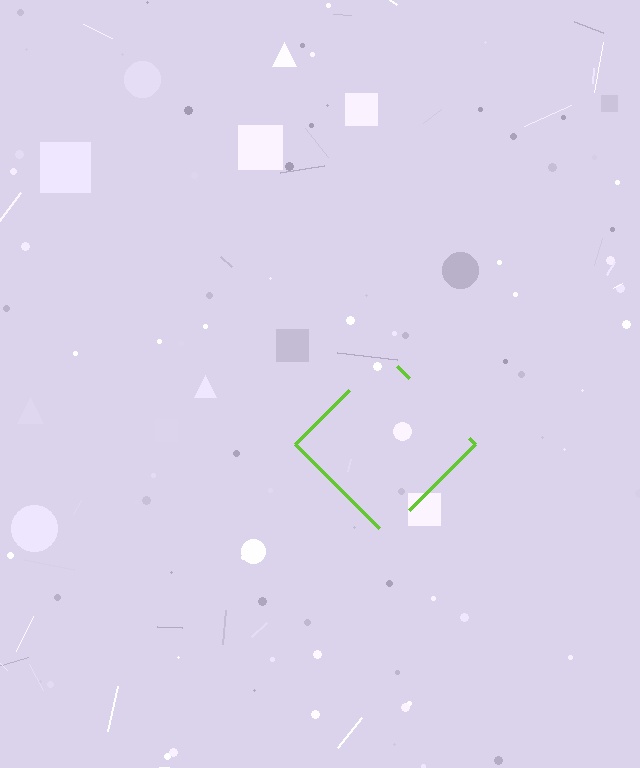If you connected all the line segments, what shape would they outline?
They would outline a diamond.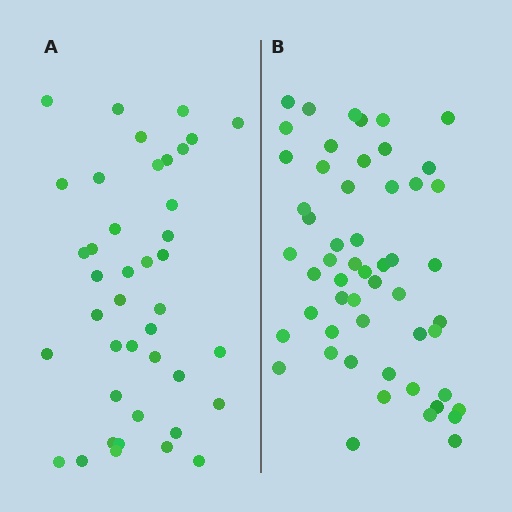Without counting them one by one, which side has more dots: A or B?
Region B (the right region) has more dots.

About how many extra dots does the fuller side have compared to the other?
Region B has approximately 15 more dots than region A.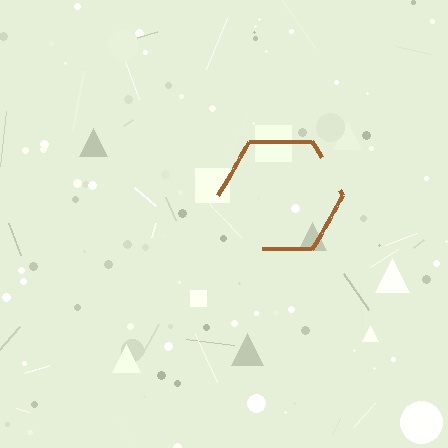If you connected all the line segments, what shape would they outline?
They would outline a hexagon.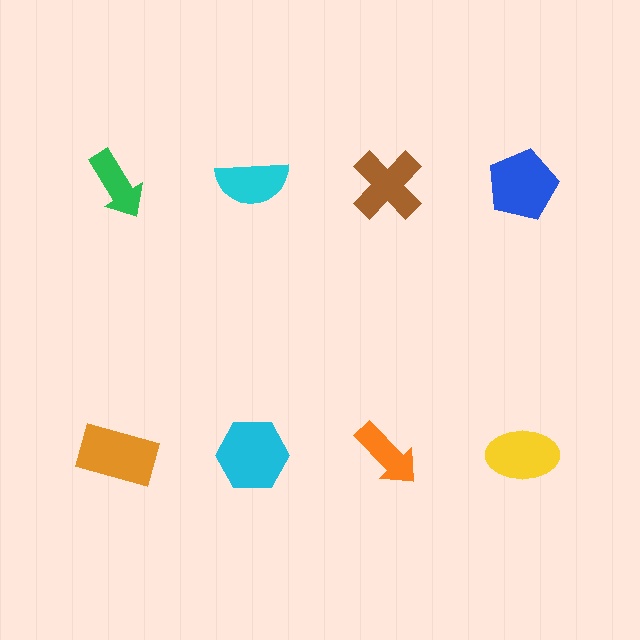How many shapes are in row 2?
4 shapes.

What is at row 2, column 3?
An orange arrow.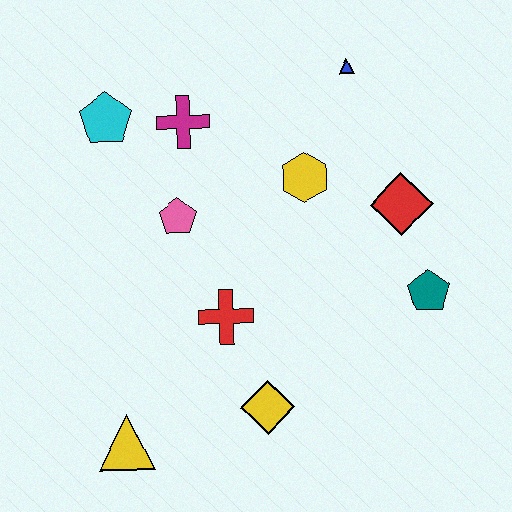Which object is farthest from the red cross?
The blue triangle is farthest from the red cross.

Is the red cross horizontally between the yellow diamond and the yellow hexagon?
No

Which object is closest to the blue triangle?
The yellow hexagon is closest to the blue triangle.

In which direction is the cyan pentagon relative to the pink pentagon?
The cyan pentagon is above the pink pentagon.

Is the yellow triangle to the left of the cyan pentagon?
No